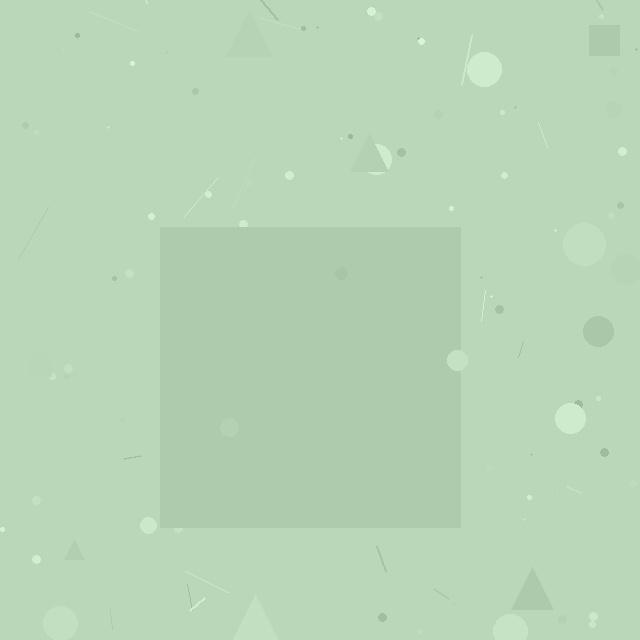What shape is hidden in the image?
A square is hidden in the image.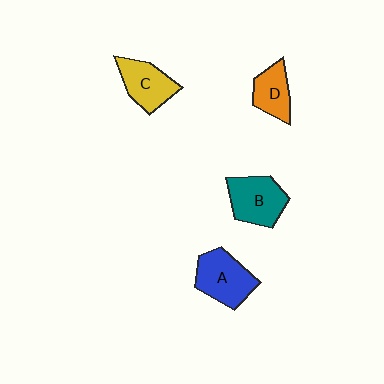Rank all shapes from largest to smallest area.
From largest to smallest: A (blue), B (teal), C (yellow), D (orange).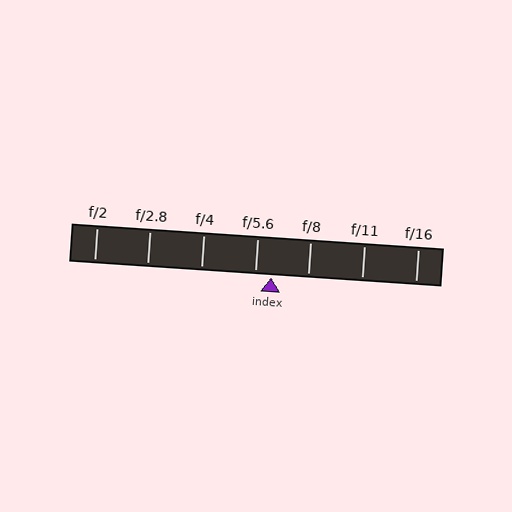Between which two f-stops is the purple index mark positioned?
The index mark is between f/5.6 and f/8.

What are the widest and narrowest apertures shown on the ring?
The widest aperture shown is f/2 and the narrowest is f/16.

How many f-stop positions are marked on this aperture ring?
There are 7 f-stop positions marked.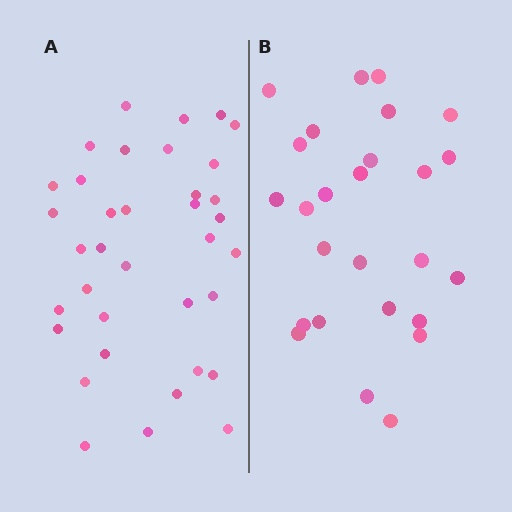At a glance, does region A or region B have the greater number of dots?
Region A (the left region) has more dots.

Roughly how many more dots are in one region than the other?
Region A has roughly 10 or so more dots than region B.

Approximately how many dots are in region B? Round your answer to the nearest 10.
About 30 dots. (The exact count is 26, which rounds to 30.)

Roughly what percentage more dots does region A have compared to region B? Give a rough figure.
About 40% more.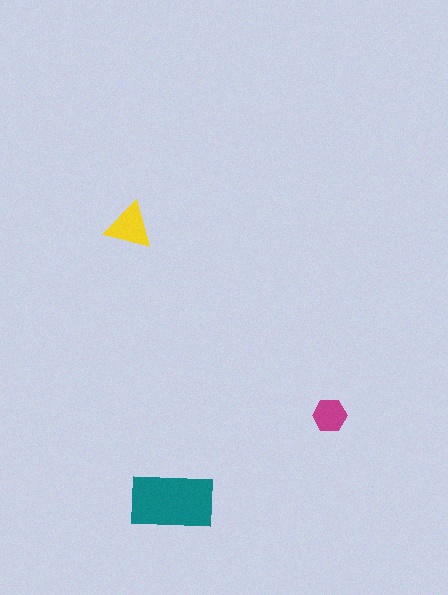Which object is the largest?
The teal rectangle.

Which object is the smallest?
The magenta hexagon.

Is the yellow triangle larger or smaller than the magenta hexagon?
Larger.